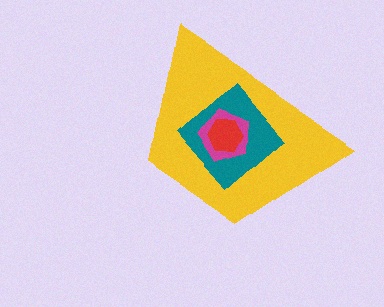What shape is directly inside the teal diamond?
The magenta pentagon.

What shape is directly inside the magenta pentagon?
The red hexagon.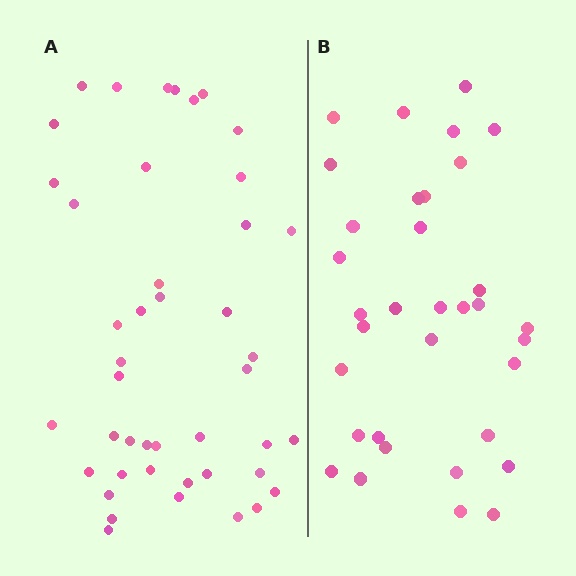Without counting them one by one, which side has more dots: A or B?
Region A (the left region) has more dots.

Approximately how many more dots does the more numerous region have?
Region A has roughly 10 or so more dots than region B.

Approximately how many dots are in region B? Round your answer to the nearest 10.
About 30 dots. (The exact count is 34, which rounds to 30.)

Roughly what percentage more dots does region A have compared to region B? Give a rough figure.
About 30% more.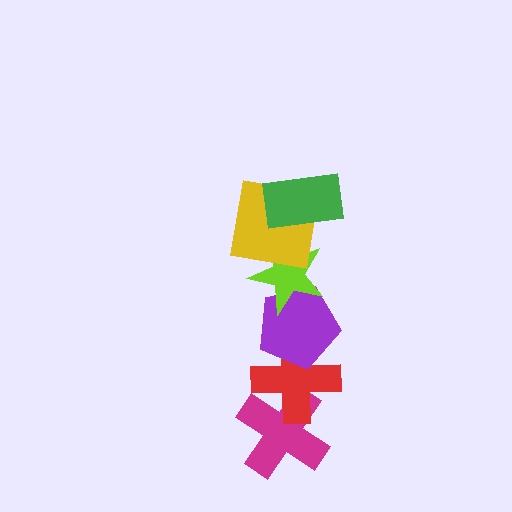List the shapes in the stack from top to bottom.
From top to bottom: the green rectangle, the yellow square, the lime star, the purple pentagon, the red cross, the magenta cross.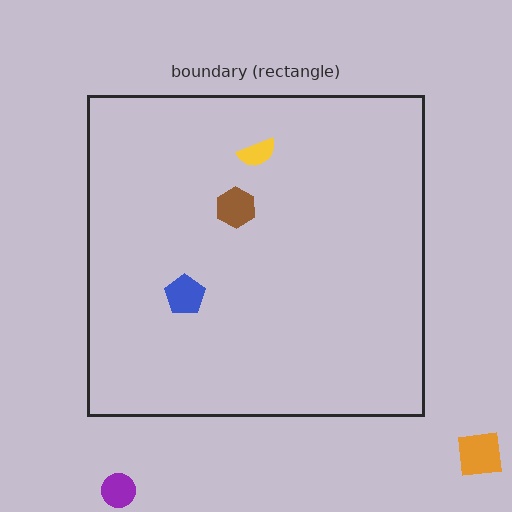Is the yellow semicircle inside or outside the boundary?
Inside.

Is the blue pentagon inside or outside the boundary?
Inside.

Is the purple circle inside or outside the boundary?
Outside.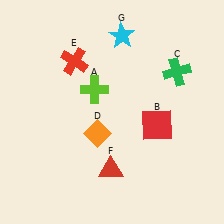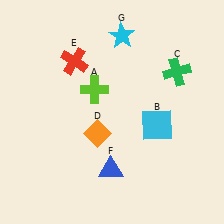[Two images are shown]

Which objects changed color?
B changed from red to cyan. F changed from red to blue.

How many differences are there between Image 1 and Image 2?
There are 2 differences between the two images.